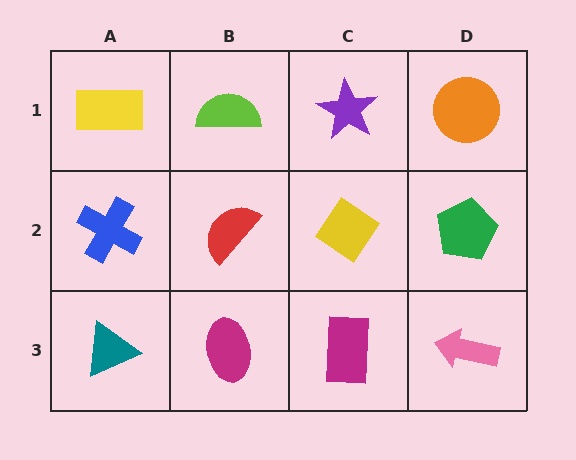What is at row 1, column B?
A lime semicircle.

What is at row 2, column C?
A yellow diamond.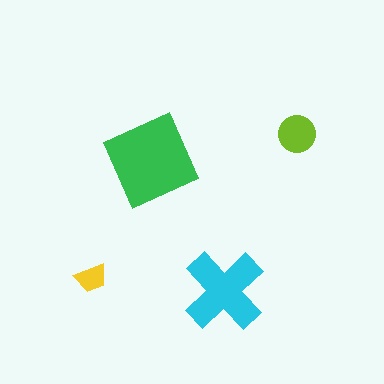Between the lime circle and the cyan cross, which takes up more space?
The cyan cross.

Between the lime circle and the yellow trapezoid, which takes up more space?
The lime circle.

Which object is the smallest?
The yellow trapezoid.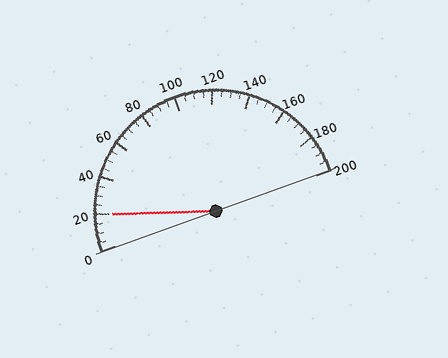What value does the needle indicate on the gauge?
The needle indicates approximately 20.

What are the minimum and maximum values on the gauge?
The gauge ranges from 0 to 200.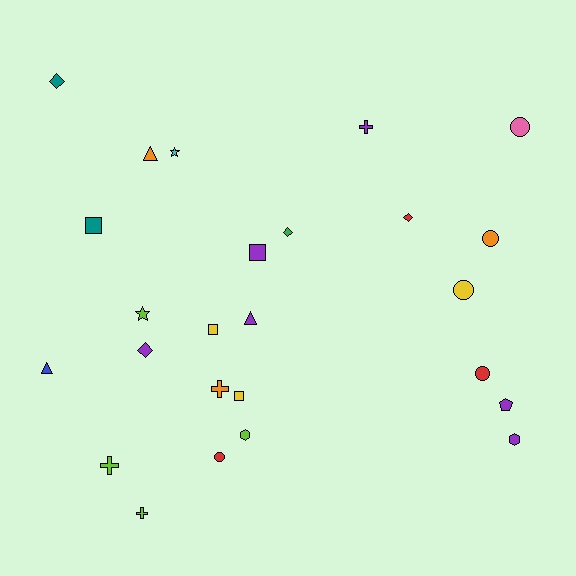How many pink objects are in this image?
There is 1 pink object.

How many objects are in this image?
There are 25 objects.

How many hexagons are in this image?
There are 2 hexagons.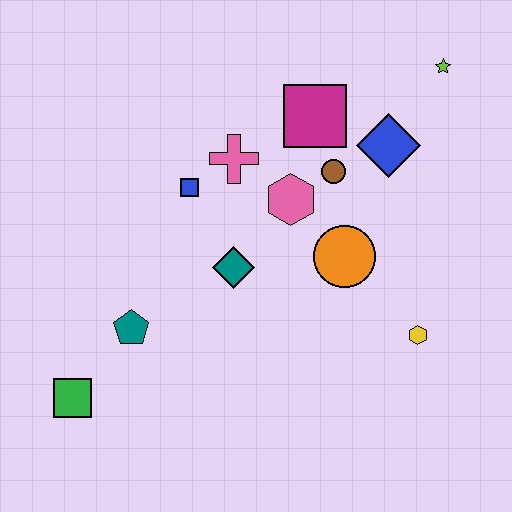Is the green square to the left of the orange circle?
Yes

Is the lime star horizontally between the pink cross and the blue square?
No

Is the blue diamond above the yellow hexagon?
Yes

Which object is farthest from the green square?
The lime star is farthest from the green square.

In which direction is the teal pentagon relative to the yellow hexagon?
The teal pentagon is to the left of the yellow hexagon.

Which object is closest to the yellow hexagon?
The orange circle is closest to the yellow hexagon.